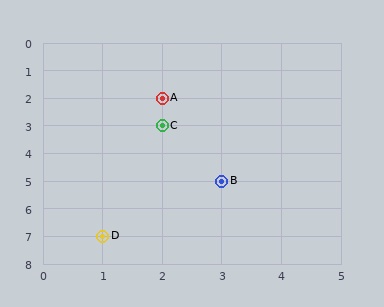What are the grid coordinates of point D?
Point D is at grid coordinates (1, 7).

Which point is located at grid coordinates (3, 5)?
Point B is at (3, 5).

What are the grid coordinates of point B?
Point B is at grid coordinates (3, 5).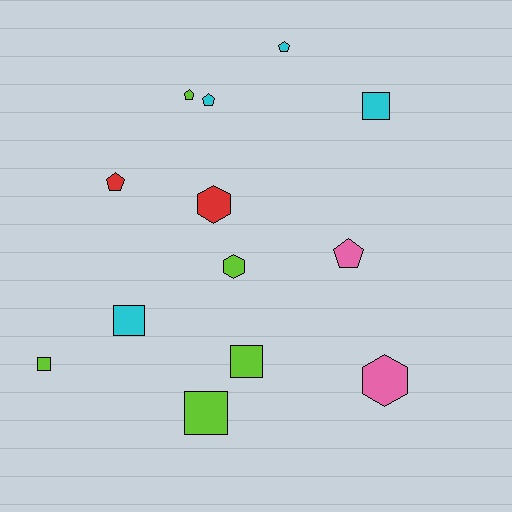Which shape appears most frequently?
Square, with 5 objects.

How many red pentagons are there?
There is 1 red pentagon.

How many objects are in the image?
There are 13 objects.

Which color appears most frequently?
Lime, with 5 objects.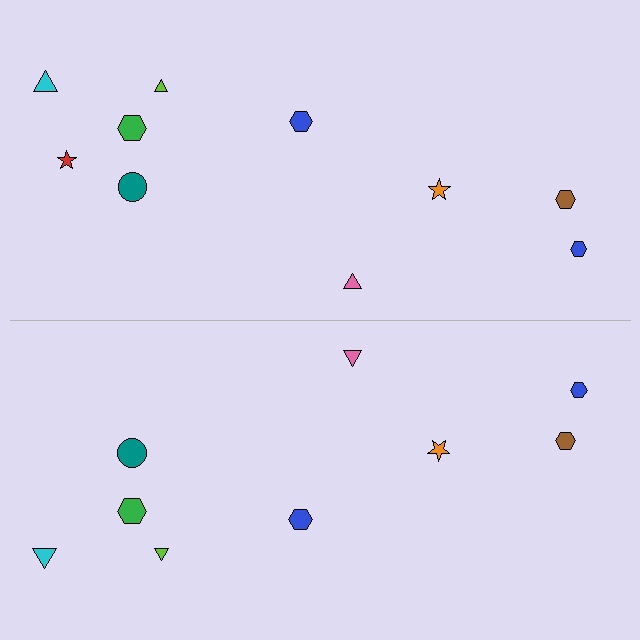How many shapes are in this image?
There are 19 shapes in this image.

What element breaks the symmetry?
A red star is missing from the bottom side.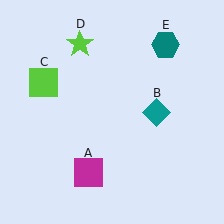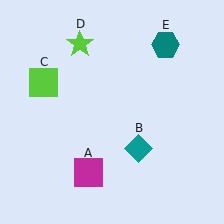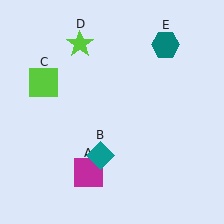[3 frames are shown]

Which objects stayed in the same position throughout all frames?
Magenta square (object A) and lime square (object C) and lime star (object D) and teal hexagon (object E) remained stationary.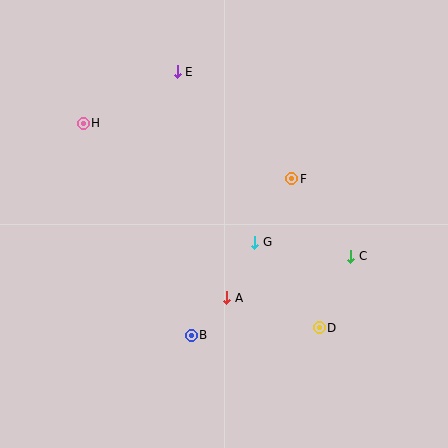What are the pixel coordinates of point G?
Point G is at (255, 242).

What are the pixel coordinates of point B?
Point B is at (191, 335).